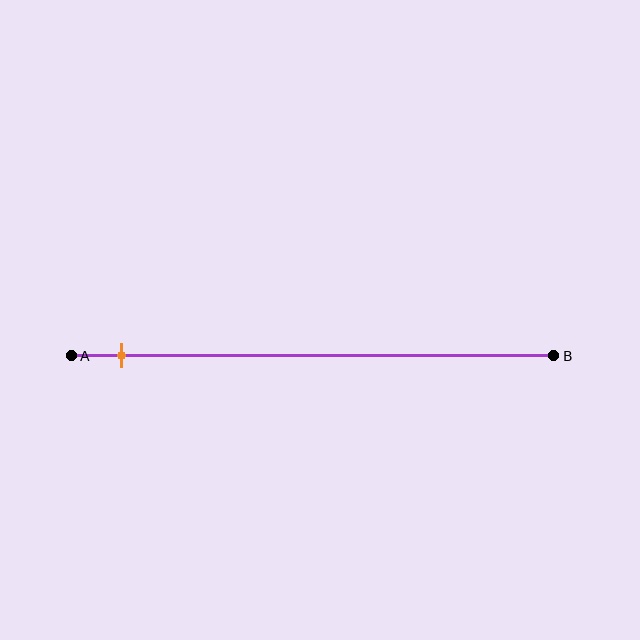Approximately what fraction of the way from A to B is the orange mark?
The orange mark is approximately 10% of the way from A to B.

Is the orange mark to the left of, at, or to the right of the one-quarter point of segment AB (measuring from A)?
The orange mark is to the left of the one-quarter point of segment AB.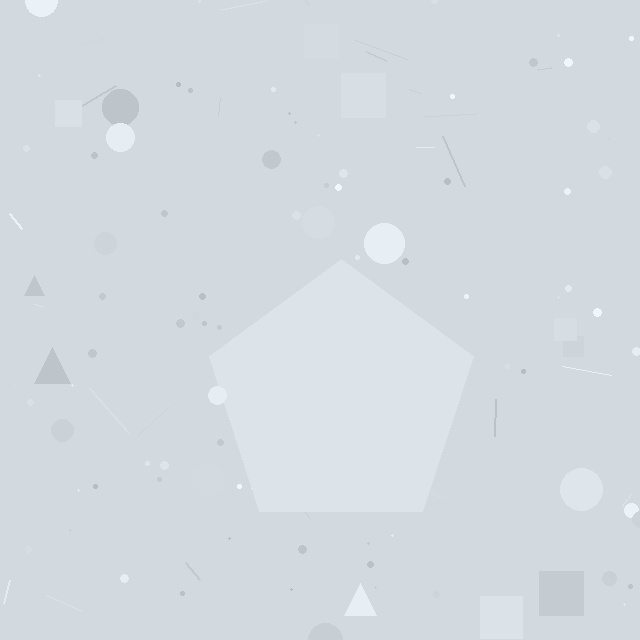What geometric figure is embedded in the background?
A pentagon is embedded in the background.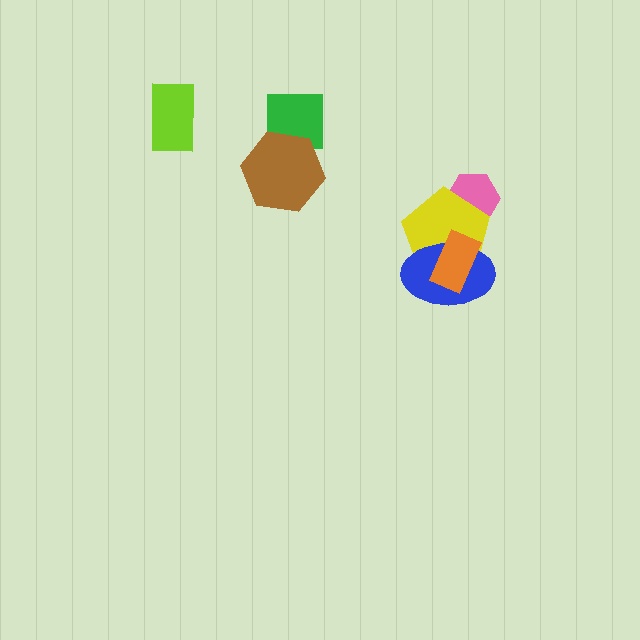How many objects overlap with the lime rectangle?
0 objects overlap with the lime rectangle.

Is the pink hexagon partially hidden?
Yes, it is partially covered by another shape.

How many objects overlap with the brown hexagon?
1 object overlaps with the brown hexagon.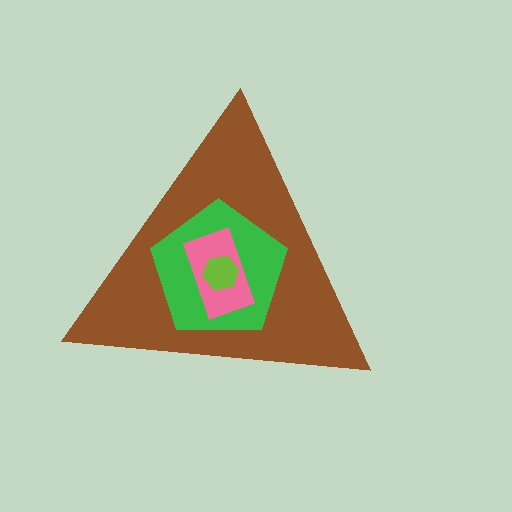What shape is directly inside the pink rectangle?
The lime hexagon.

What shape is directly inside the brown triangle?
The green pentagon.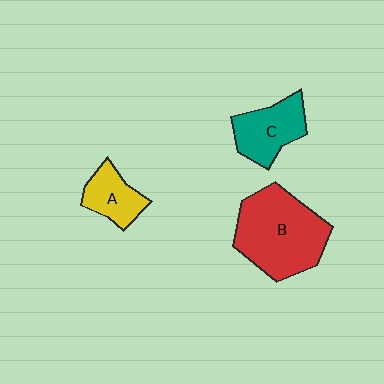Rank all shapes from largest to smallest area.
From largest to smallest: B (red), C (teal), A (yellow).